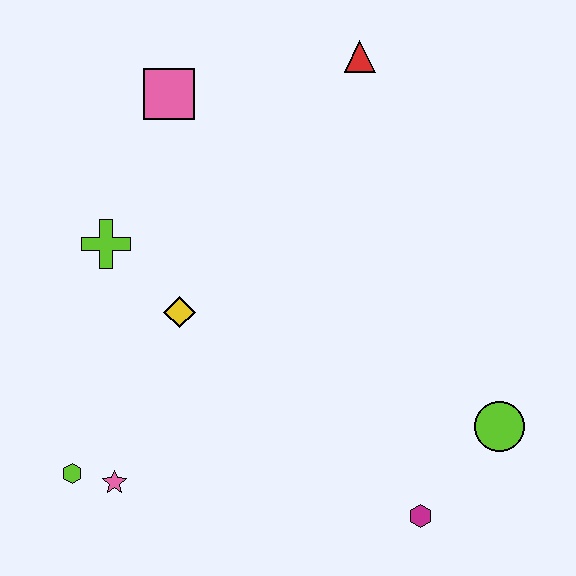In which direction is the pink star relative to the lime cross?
The pink star is below the lime cross.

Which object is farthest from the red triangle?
The lime hexagon is farthest from the red triangle.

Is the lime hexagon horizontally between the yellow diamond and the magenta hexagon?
No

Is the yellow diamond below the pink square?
Yes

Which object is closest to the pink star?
The lime hexagon is closest to the pink star.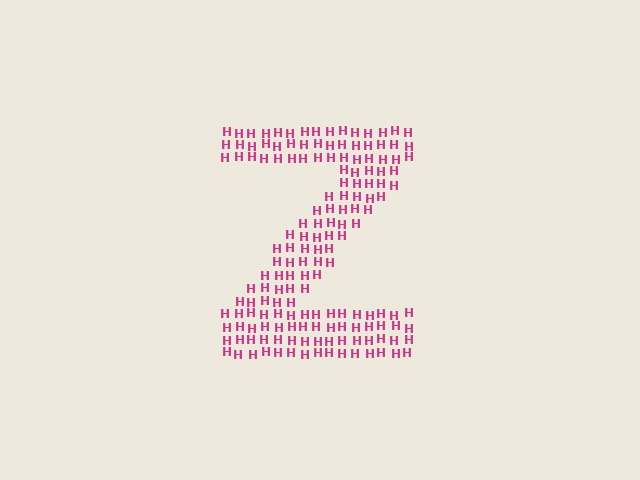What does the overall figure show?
The overall figure shows the letter Z.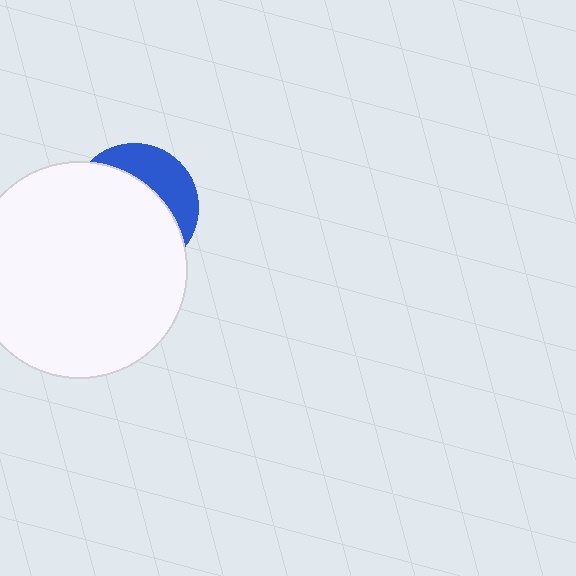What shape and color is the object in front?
The object in front is a white circle.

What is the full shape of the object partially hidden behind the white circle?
The partially hidden object is a blue circle.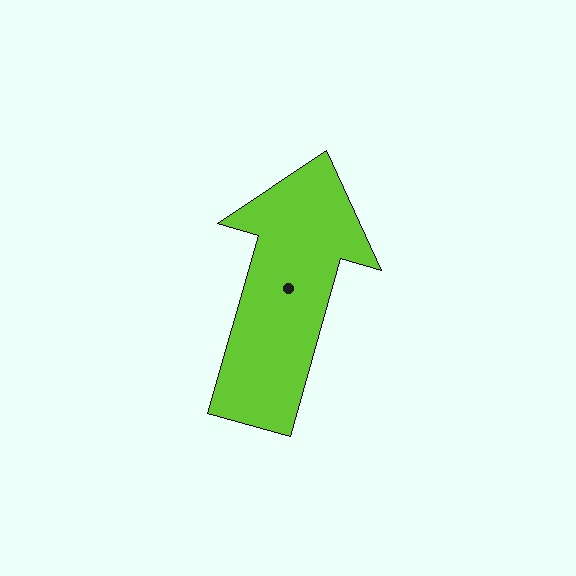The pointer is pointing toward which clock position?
Roughly 1 o'clock.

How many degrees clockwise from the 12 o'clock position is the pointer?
Approximately 16 degrees.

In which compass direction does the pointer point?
North.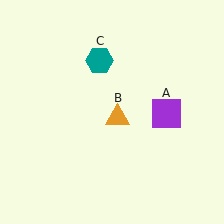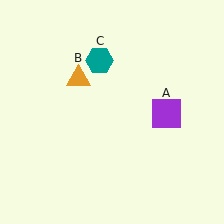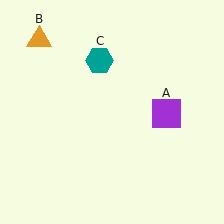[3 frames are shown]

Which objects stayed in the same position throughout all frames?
Purple square (object A) and teal hexagon (object C) remained stationary.